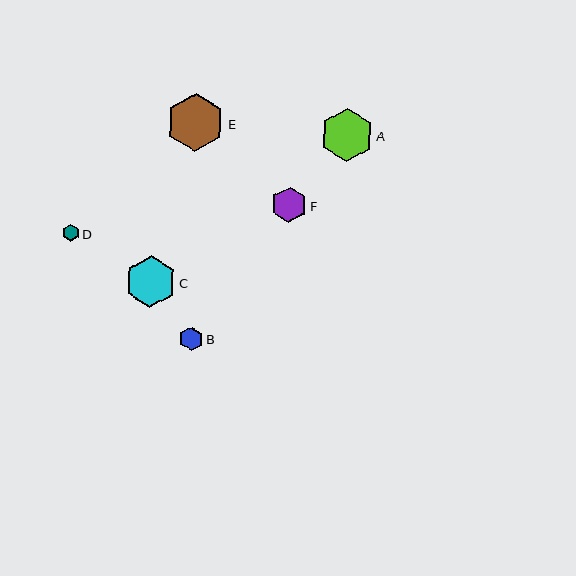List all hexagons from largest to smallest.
From largest to smallest: E, A, C, F, B, D.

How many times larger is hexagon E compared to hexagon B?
Hexagon E is approximately 2.5 times the size of hexagon B.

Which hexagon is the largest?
Hexagon E is the largest with a size of approximately 58 pixels.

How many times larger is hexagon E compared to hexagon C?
Hexagon E is approximately 1.1 times the size of hexagon C.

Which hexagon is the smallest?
Hexagon D is the smallest with a size of approximately 17 pixels.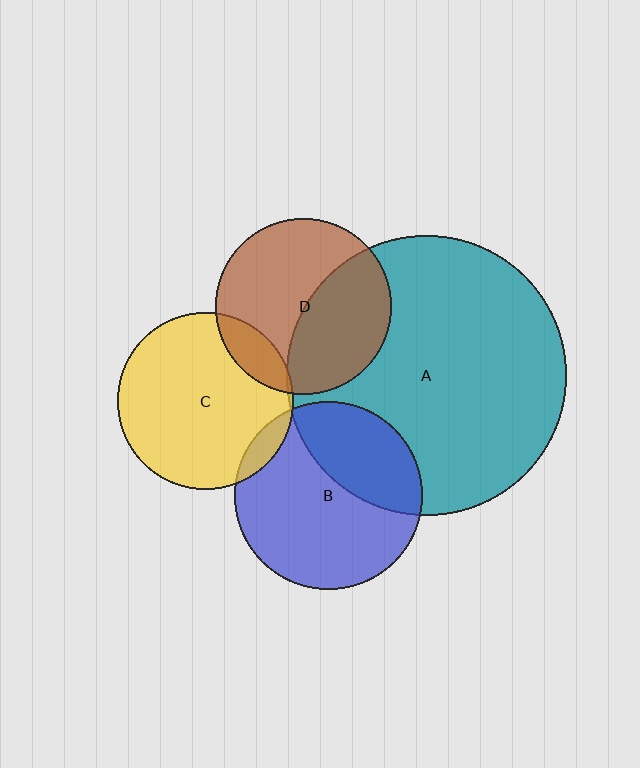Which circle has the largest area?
Circle A (teal).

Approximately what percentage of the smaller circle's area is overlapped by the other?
Approximately 5%.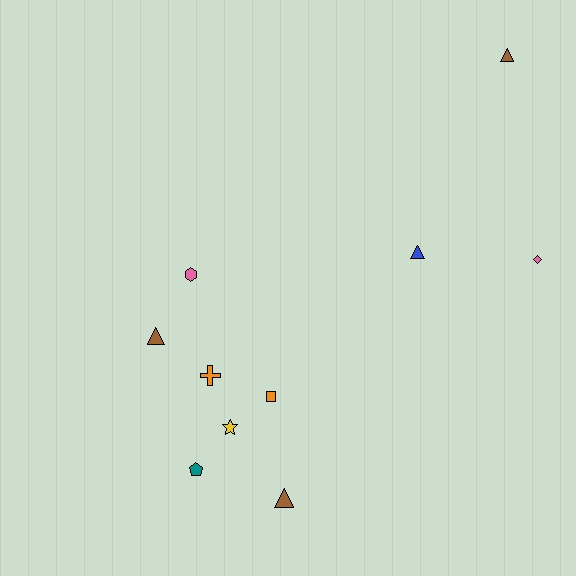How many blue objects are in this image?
There is 1 blue object.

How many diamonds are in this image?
There is 1 diamond.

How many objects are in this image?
There are 10 objects.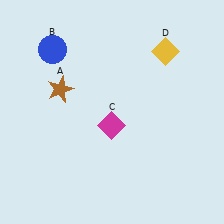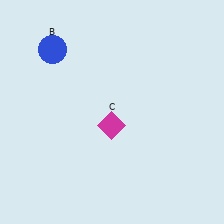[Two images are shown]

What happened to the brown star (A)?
The brown star (A) was removed in Image 2. It was in the top-left area of Image 1.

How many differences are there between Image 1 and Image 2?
There are 2 differences between the two images.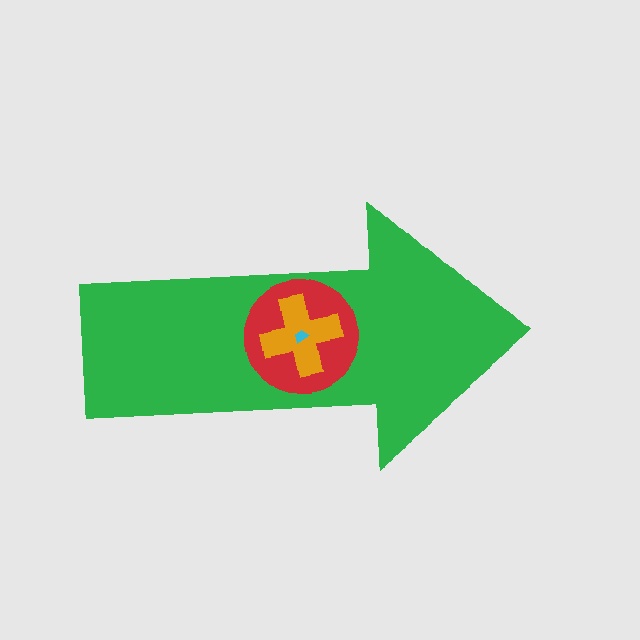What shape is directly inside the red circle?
The orange cross.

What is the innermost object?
The cyan trapezoid.